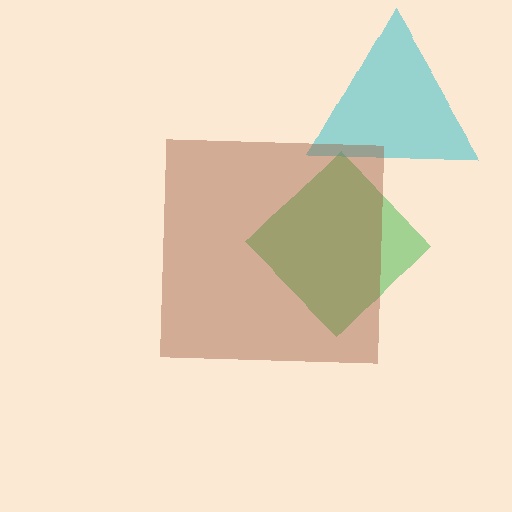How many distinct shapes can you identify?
There are 3 distinct shapes: a green diamond, a cyan triangle, a brown square.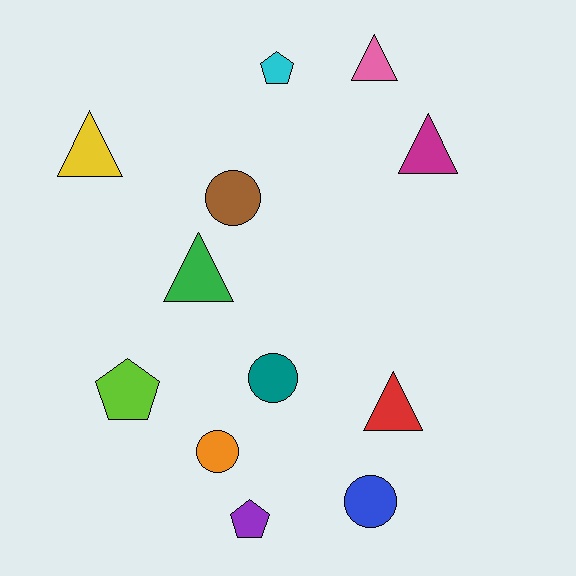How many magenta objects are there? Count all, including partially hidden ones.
There is 1 magenta object.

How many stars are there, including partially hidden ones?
There are no stars.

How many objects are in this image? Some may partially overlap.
There are 12 objects.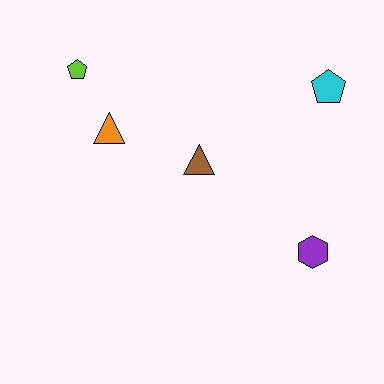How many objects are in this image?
There are 5 objects.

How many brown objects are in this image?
There is 1 brown object.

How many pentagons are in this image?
There are 2 pentagons.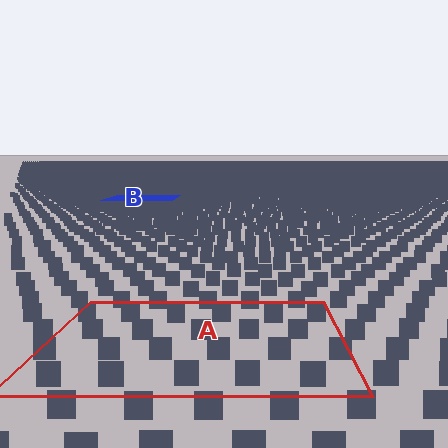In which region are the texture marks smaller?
The texture marks are smaller in region B, because it is farther away.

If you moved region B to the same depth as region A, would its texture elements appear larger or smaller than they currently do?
They would appear larger. At a closer depth, the same texture elements are projected at a bigger on-screen size.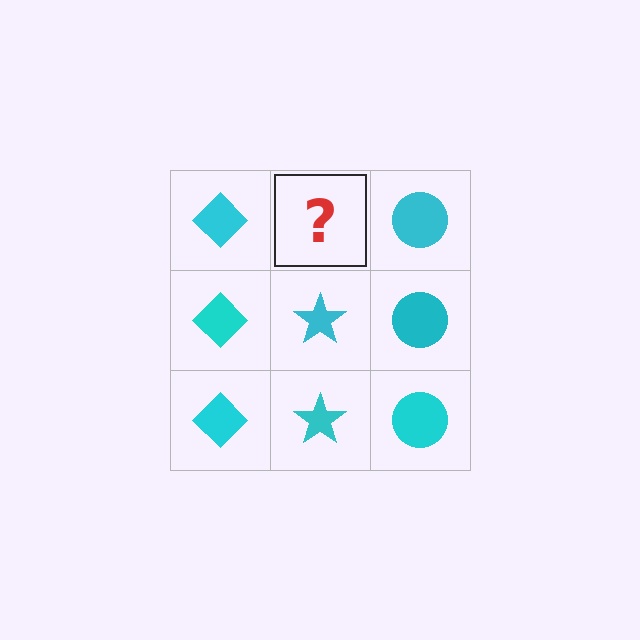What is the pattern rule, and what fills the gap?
The rule is that each column has a consistent shape. The gap should be filled with a cyan star.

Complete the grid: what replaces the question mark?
The question mark should be replaced with a cyan star.